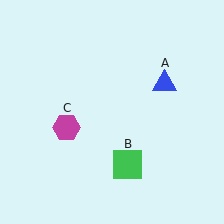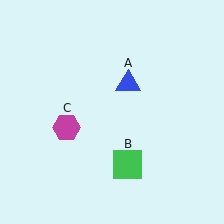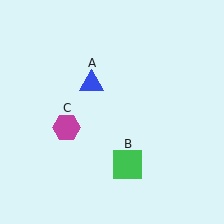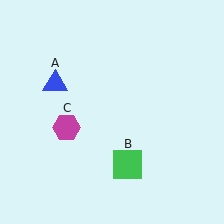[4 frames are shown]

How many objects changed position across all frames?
1 object changed position: blue triangle (object A).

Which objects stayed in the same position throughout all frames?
Green square (object B) and magenta hexagon (object C) remained stationary.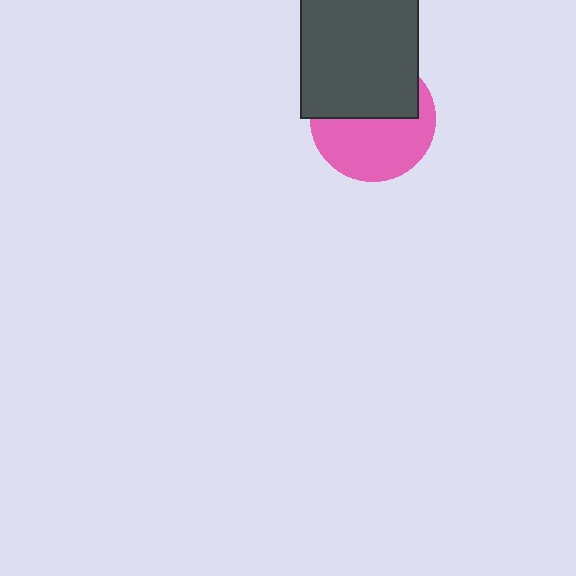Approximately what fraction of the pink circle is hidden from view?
Roughly 47% of the pink circle is hidden behind the dark gray rectangle.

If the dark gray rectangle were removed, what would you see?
You would see the complete pink circle.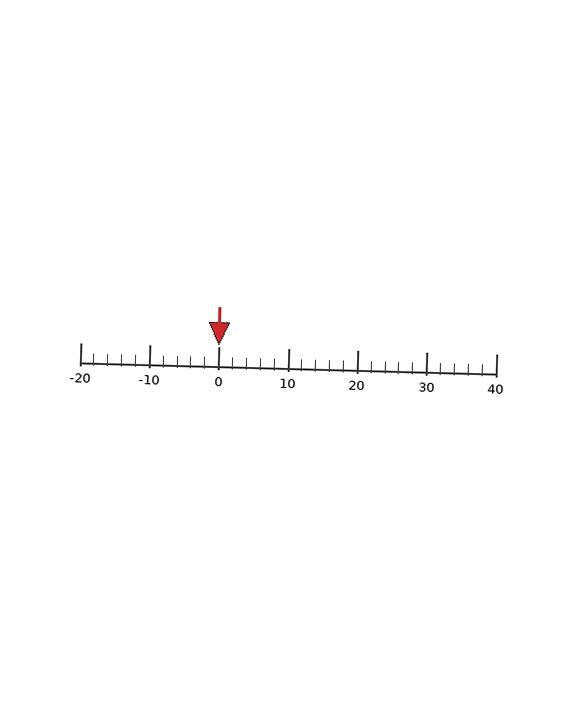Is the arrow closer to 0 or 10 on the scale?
The arrow is closer to 0.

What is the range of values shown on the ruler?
The ruler shows values from -20 to 40.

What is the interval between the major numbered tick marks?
The major tick marks are spaced 10 units apart.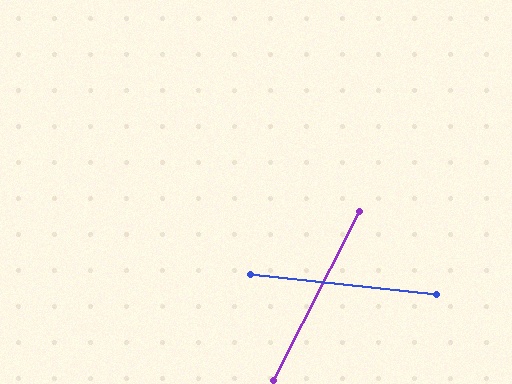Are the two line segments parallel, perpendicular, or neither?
Neither parallel nor perpendicular — they differ by about 70°.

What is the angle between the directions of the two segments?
Approximately 70 degrees.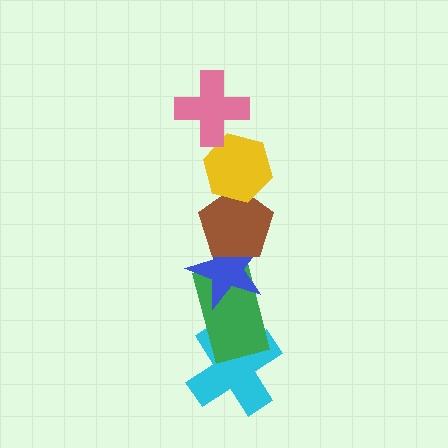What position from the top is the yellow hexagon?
The yellow hexagon is 2nd from the top.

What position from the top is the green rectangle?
The green rectangle is 5th from the top.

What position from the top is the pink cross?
The pink cross is 1st from the top.